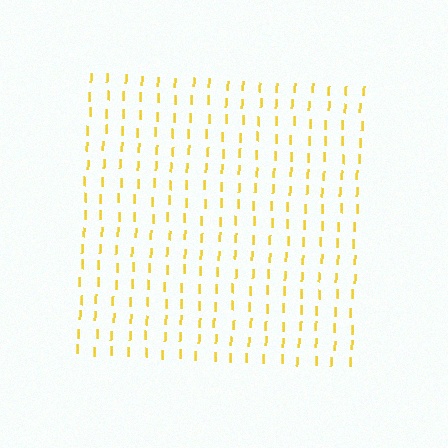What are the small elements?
The small elements are letter I's.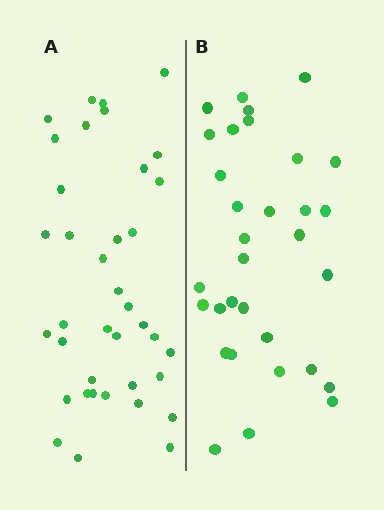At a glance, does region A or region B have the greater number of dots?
Region A (the left region) has more dots.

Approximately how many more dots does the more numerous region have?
Region A has about 6 more dots than region B.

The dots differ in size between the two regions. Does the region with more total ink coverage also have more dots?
No. Region B has more total ink coverage because its dots are larger, but region A actually contains more individual dots. Total area can be misleading — the number of items is what matters here.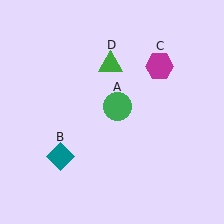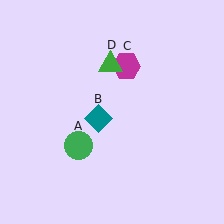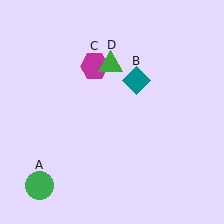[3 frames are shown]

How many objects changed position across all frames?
3 objects changed position: green circle (object A), teal diamond (object B), magenta hexagon (object C).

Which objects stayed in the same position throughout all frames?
Green triangle (object D) remained stationary.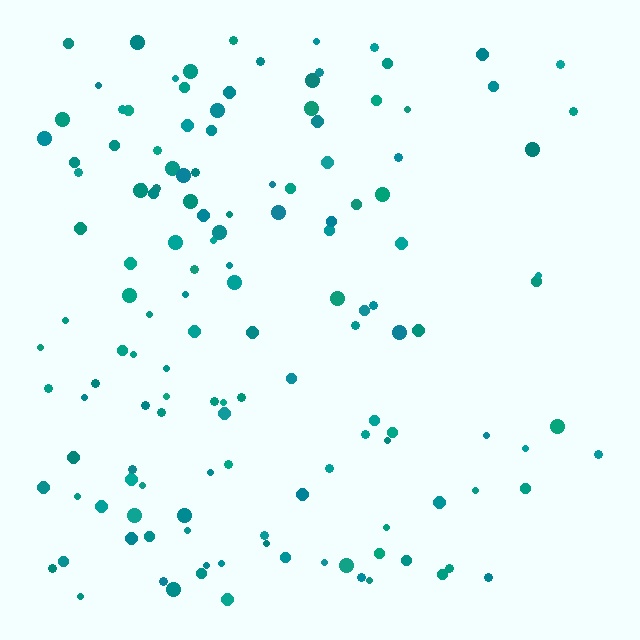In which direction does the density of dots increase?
From right to left, with the left side densest.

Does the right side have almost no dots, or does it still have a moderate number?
Still a moderate number, just noticeably fewer than the left.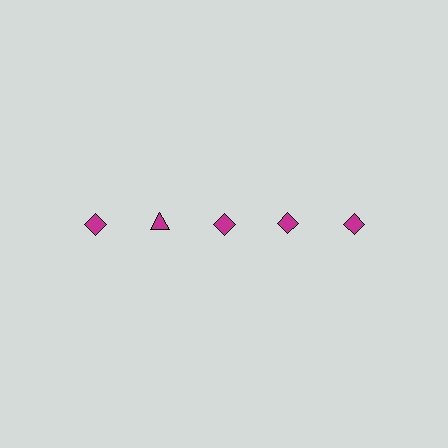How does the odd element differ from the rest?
It has a different shape: triangle instead of diamond.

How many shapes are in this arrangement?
There are 5 shapes arranged in a grid pattern.